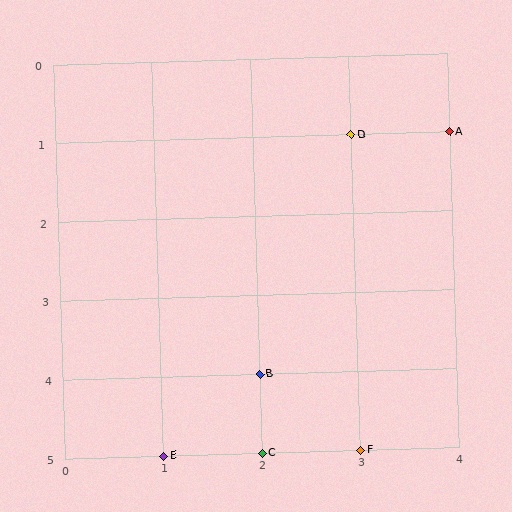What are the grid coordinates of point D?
Point D is at grid coordinates (3, 1).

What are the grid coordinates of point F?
Point F is at grid coordinates (3, 5).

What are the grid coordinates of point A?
Point A is at grid coordinates (4, 1).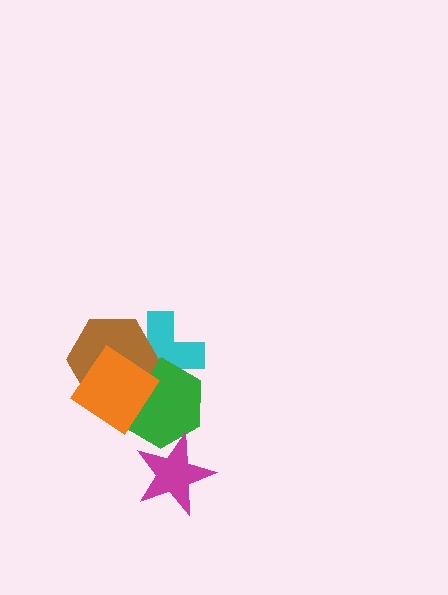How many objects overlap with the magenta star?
1 object overlaps with the magenta star.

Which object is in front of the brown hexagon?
The orange diamond is in front of the brown hexagon.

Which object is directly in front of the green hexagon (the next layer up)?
The brown hexagon is directly in front of the green hexagon.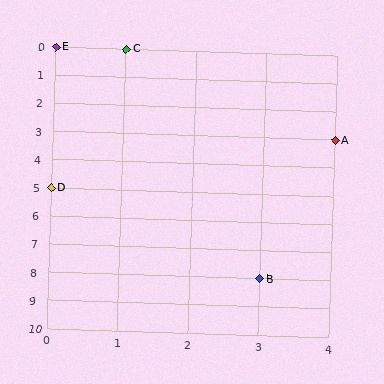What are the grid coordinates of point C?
Point C is at grid coordinates (1, 0).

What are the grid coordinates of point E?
Point E is at grid coordinates (0, 0).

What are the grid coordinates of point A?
Point A is at grid coordinates (4, 3).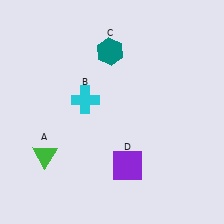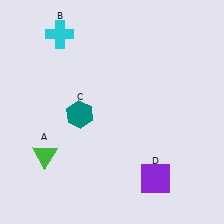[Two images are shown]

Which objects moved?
The objects that moved are: the cyan cross (B), the teal hexagon (C), the purple square (D).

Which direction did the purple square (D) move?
The purple square (D) moved right.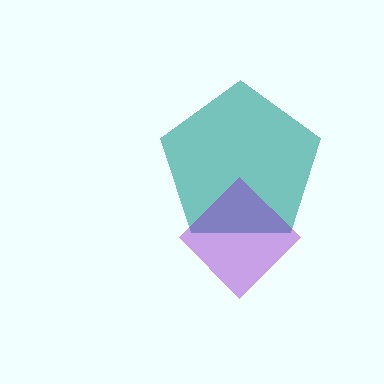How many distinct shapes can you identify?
There are 2 distinct shapes: a teal pentagon, a purple diamond.